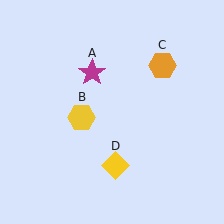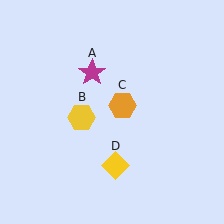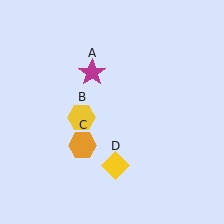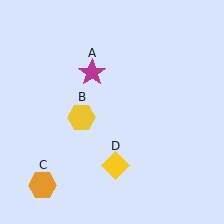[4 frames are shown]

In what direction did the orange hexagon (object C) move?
The orange hexagon (object C) moved down and to the left.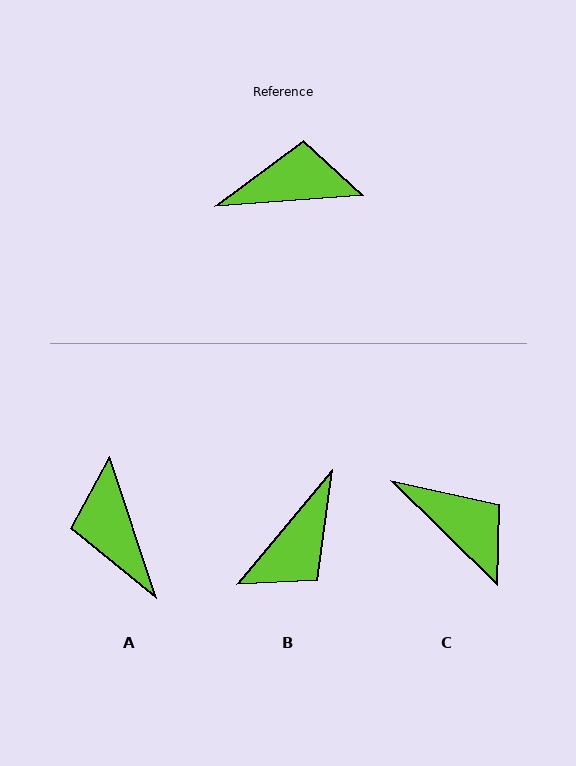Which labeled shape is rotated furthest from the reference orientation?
B, about 134 degrees away.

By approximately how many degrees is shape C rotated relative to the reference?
Approximately 49 degrees clockwise.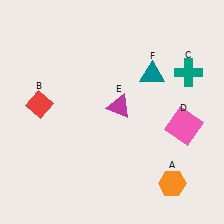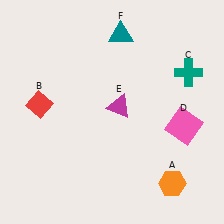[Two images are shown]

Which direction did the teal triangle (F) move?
The teal triangle (F) moved up.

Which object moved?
The teal triangle (F) moved up.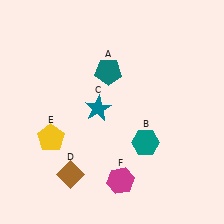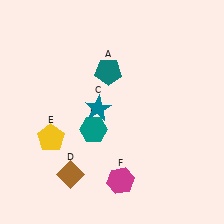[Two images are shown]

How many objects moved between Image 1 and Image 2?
1 object moved between the two images.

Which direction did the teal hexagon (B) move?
The teal hexagon (B) moved left.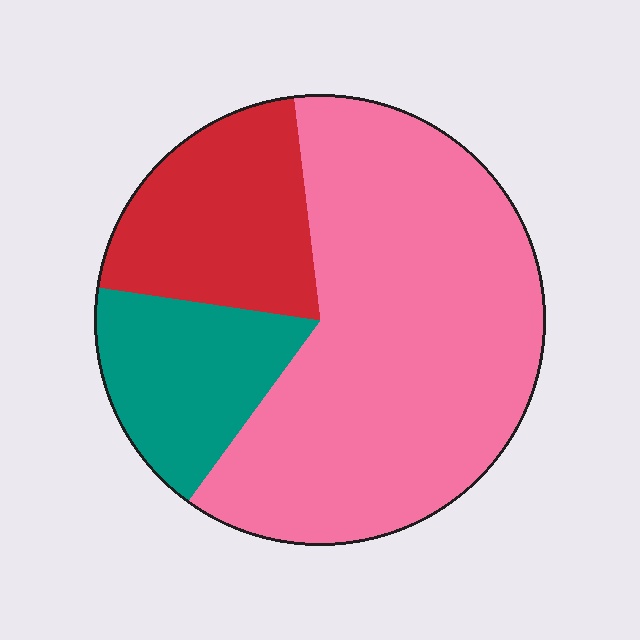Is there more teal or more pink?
Pink.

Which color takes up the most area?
Pink, at roughly 60%.